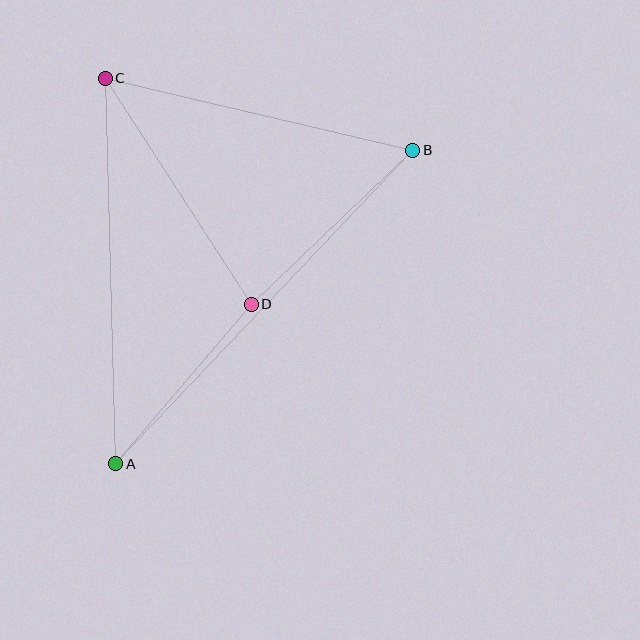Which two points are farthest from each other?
Points A and B are farthest from each other.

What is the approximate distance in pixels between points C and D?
The distance between C and D is approximately 269 pixels.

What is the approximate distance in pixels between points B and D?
The distance between B and D is approximately 223 pixels.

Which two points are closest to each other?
Points A and D are closest to each other.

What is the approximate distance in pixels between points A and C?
The distance between A and C is approximately 386 pixels.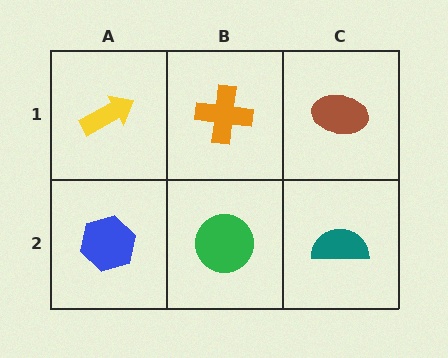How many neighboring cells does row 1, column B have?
3.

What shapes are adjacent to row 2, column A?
A yellow arrow (row 1, column A), a green circle (row 2, column B).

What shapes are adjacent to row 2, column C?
A brown ellipse (row 1, column C), a green circle (row 2, column B).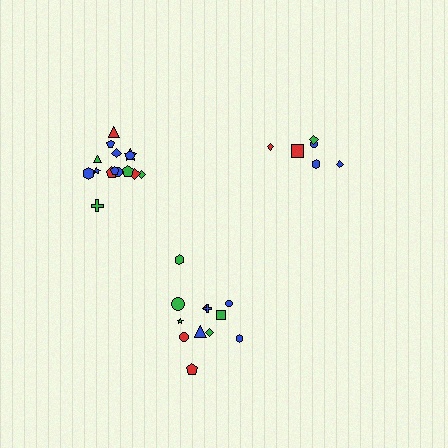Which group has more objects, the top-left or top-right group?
The top-left group.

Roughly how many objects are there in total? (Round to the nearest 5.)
Roughly 35 objects in total.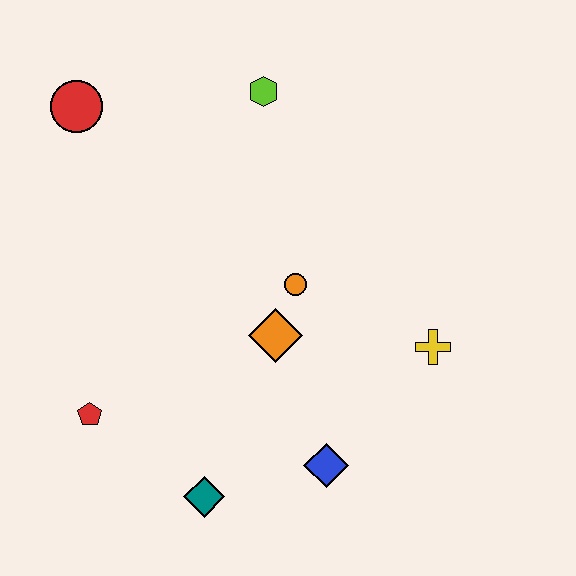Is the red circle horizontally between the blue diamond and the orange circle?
No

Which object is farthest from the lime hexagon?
The teal diamond is farthest from the lime hexagon.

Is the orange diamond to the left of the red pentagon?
No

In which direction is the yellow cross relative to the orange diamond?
The yellow cross is to the right of the orange diamond.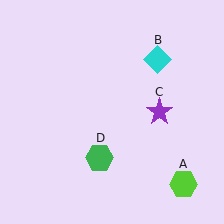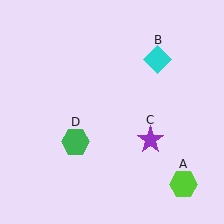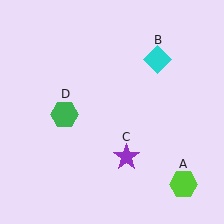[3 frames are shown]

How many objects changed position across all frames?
2 objects changed position: purple star (object C), green hexagon (object D).